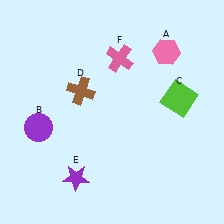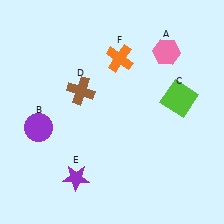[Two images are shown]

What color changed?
The cross (F) changed from pink in Image 1 to orange in Image 2.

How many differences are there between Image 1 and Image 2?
There is 1 difference between the two images.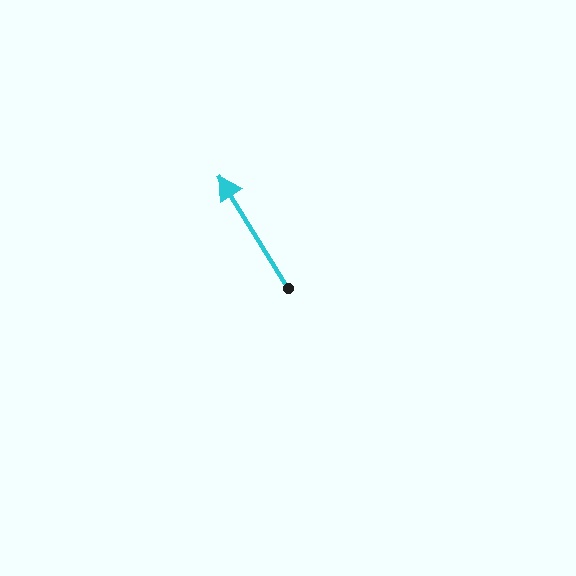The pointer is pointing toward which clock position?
Roughly 11 o'clock.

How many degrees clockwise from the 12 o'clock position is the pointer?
Approximately 328 degrees.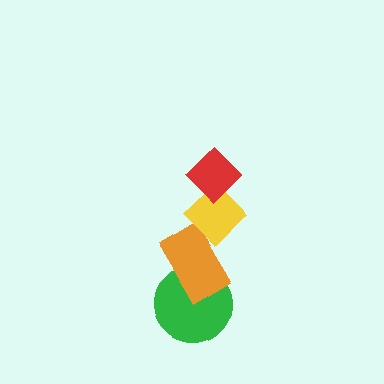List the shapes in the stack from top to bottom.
From top to bottom: the red diamond, the yellow diamond, the orange rectangle, the green circle.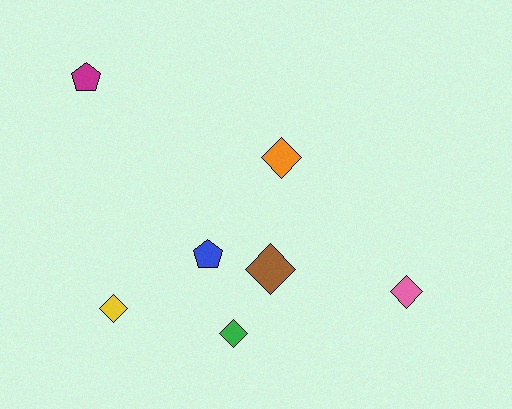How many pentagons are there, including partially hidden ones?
There are 2 pentagons.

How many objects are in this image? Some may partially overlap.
There are 7 objects.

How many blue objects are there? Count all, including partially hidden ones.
There is 1 blue object.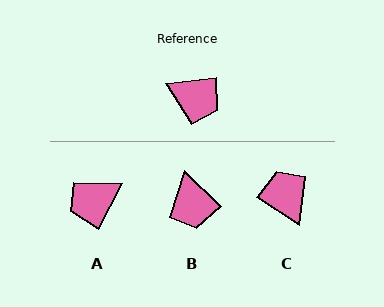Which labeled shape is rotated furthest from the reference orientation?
C, about 140 degrees away.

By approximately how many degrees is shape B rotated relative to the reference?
Approximately 51 degrees clockwise.